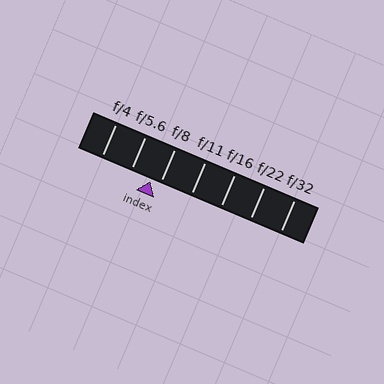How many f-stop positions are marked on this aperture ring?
There are 7 f-stop positions marked.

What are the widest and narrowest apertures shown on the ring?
The widest aperture shown is f/4 and the narrowest is f/32.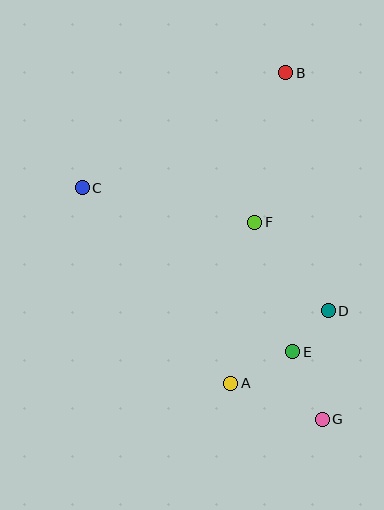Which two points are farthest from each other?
Points B and G are farthest from each other.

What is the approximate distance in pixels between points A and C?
The distance between A and C is approximately 245 pixels.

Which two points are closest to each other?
Points D and E are closest to each other.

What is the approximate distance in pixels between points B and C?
The distance between B and C is approximately 234 pixels.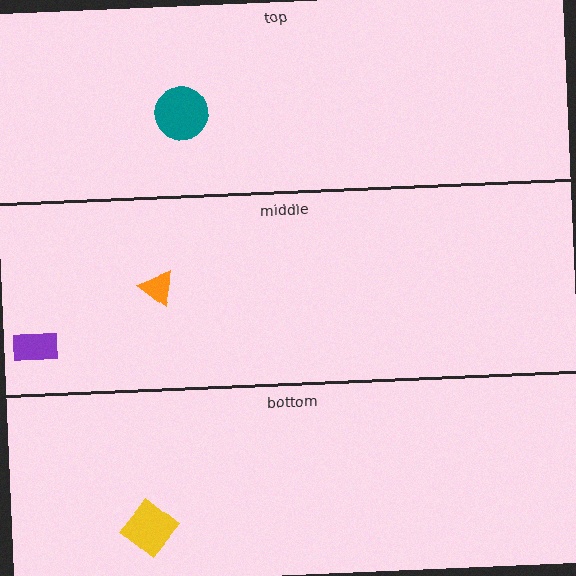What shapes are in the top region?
The teal circle.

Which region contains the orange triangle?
The middle region.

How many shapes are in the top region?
1.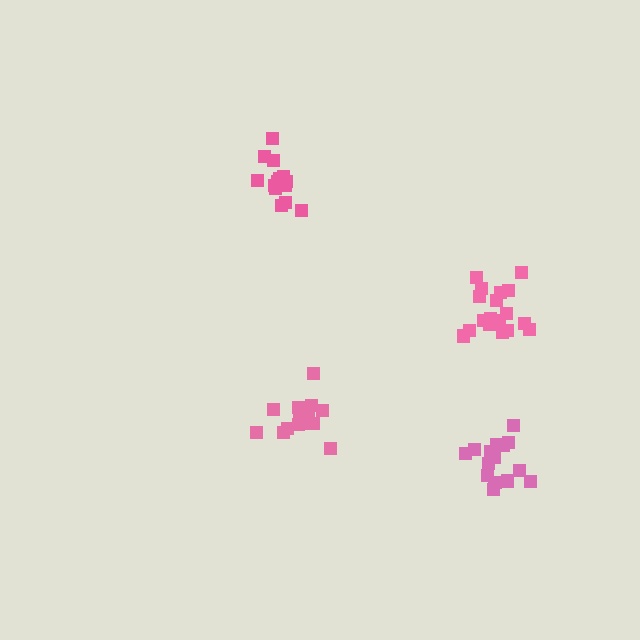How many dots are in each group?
Group 1: 16 dots, Group 2: 17 dots, Group 3: 19 dots, Group 4: 14 dots (66 total).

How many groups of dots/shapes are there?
There are 4 groups.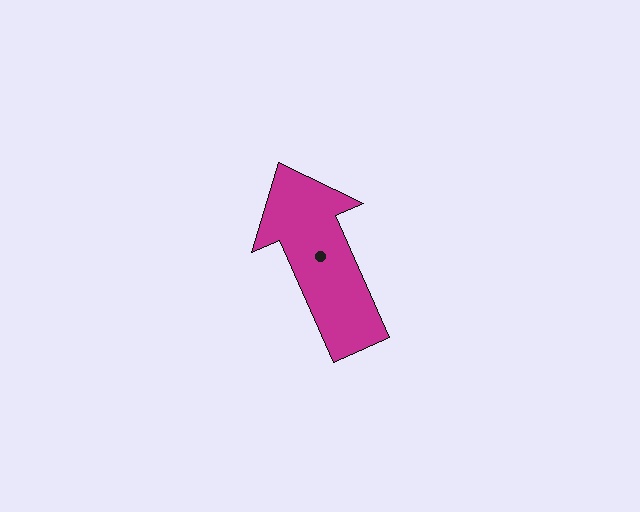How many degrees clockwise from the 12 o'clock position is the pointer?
Approximately 336 degrees.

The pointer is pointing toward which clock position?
Roughly 11 o'clock.